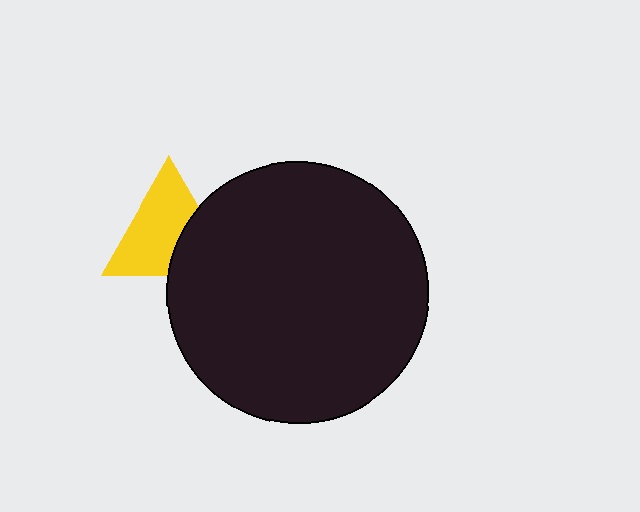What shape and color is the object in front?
The object in front is a black circle.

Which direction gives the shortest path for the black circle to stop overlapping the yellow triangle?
Moving right gives the shortest separation.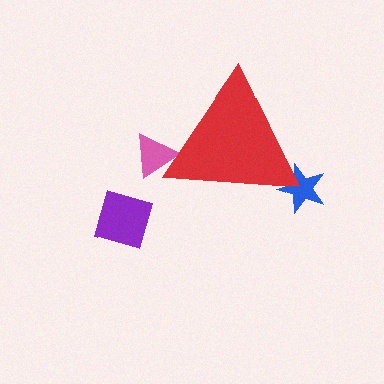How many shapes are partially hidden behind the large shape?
2 shapes are partially hidden.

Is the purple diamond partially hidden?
No, the purple diamond is fully visible.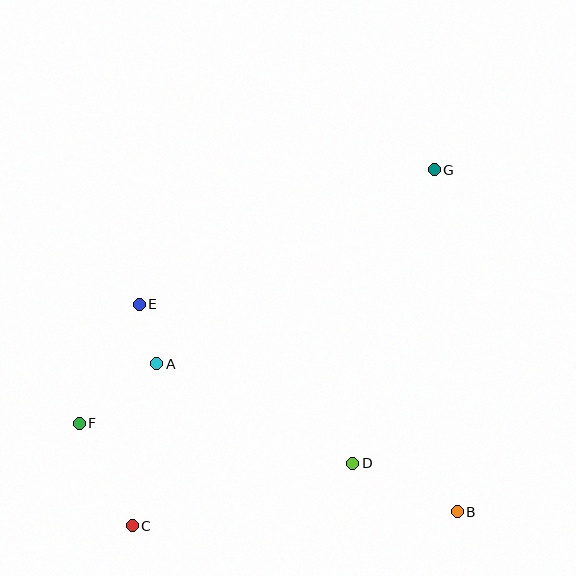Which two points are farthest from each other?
Points C and G are farthest from each other.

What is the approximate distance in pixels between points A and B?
The distance between A and B is approximately 335 pixels.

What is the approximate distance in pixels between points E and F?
The distance between E and F is approximately 133 pixels.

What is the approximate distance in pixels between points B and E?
The distance between B and E is approximately 380 pixels.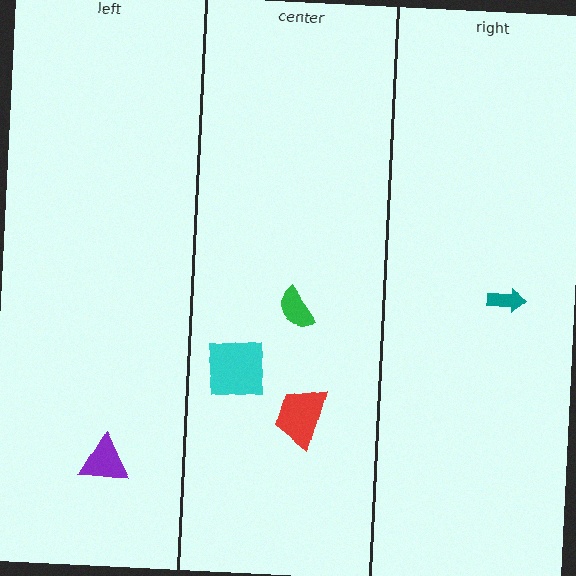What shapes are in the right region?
The teal arrow.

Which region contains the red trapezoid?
The center region.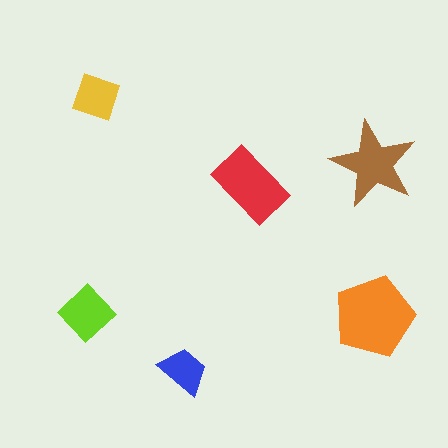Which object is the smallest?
The blue trapezoid.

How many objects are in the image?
There are 6 objects in the image.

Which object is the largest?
The orange pentagon.